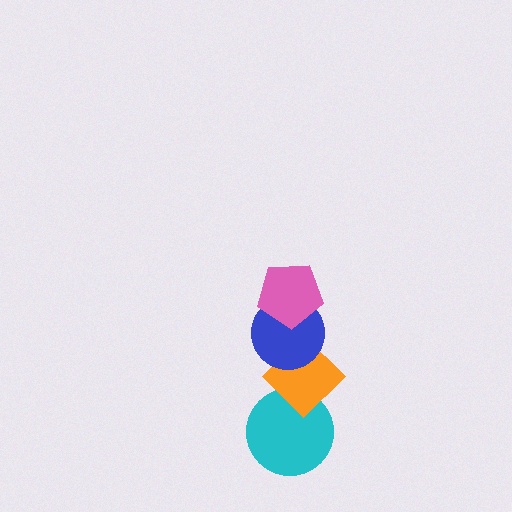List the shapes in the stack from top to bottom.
From top to bottom: the pink pentagon, the blue circle, the orange diamond, the cyan circle.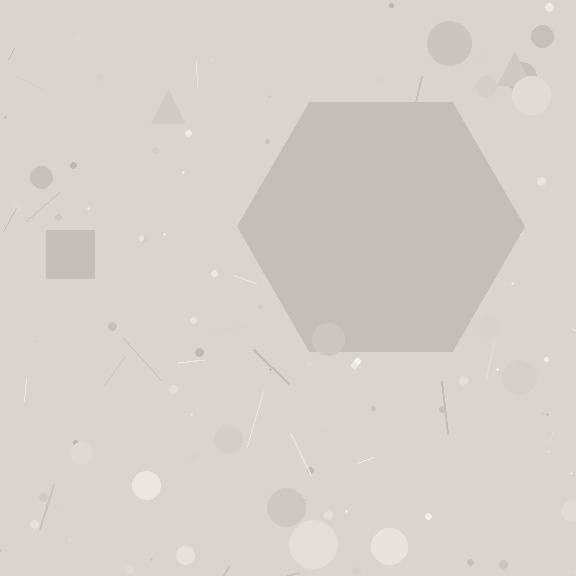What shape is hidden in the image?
A hexagon is hidden in the image.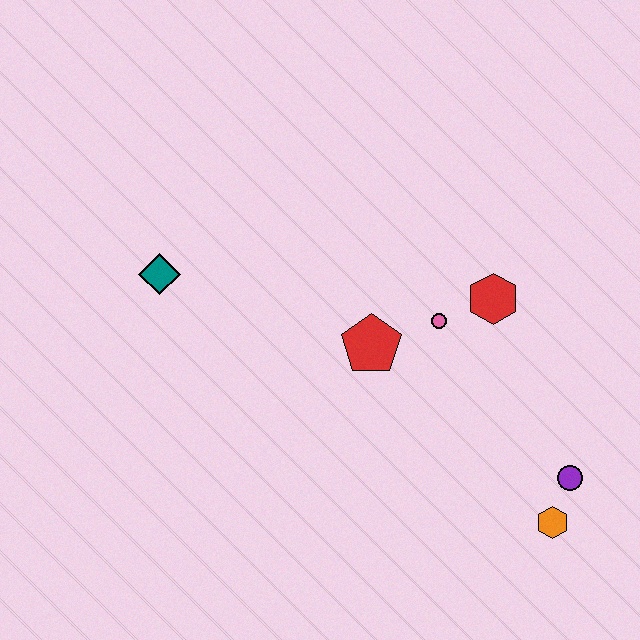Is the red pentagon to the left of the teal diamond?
No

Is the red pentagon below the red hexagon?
Yes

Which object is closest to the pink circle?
The red hexagon is closest to the pink circle.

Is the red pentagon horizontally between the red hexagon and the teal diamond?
Yes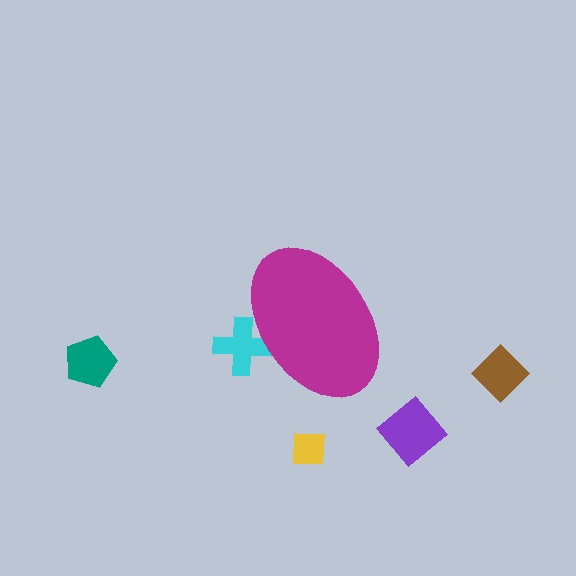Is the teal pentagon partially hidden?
No, the teal pentagon is fully visible.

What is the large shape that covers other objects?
A magenta ellipse.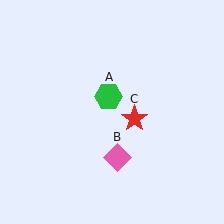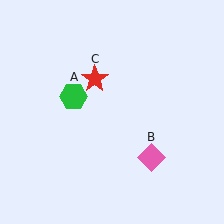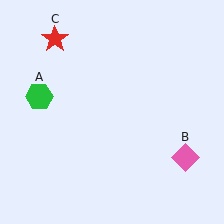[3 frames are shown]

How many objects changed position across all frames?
3 objects changed position: green hexagon (object A), pink diamond (object B), red star (object C).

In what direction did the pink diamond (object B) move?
The pink diamond (object B) moved right.